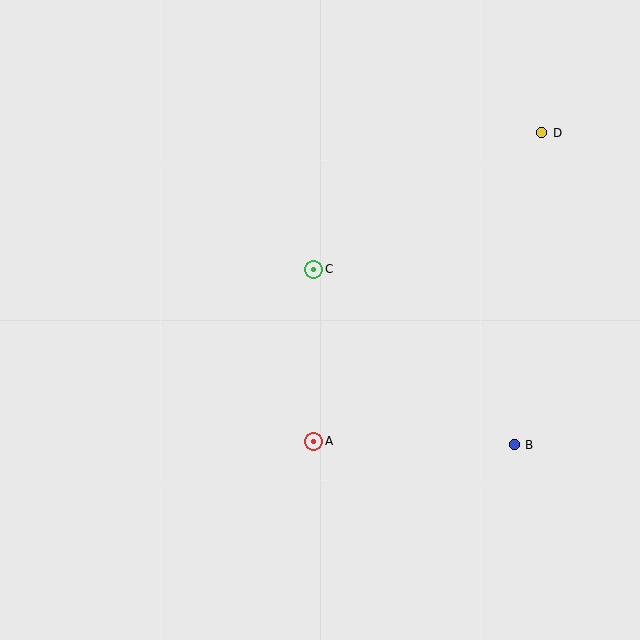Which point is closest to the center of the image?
Point C at (314, 269) is closest to the center.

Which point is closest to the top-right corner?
Point D is closest to the top-right corner.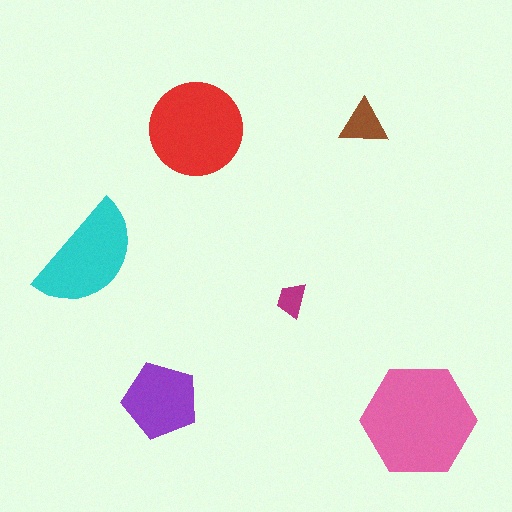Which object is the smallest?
The magenta trapezoid.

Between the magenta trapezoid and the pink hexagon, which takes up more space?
The pink hexagon.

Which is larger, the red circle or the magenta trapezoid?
The red circle.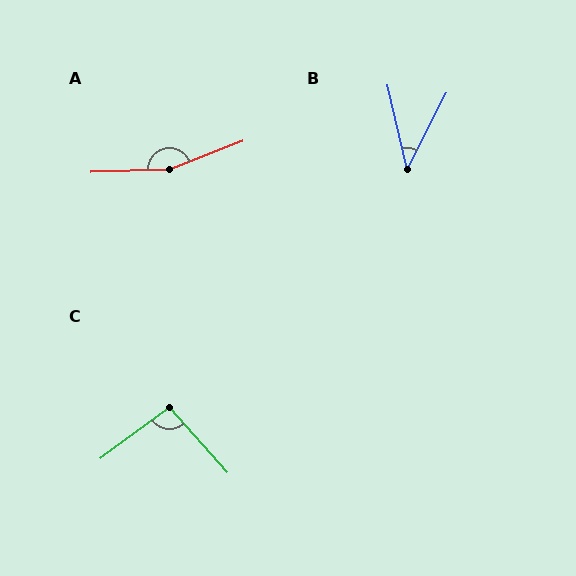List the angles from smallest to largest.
B (40°), C (95°), A (161°).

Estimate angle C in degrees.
Approximately 95 degrees.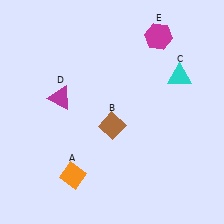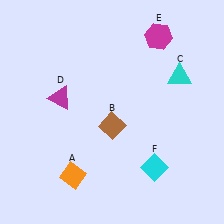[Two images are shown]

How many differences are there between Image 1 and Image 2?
There is 1 difference between the two images.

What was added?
A cyan diamond (F) was added in Image 2.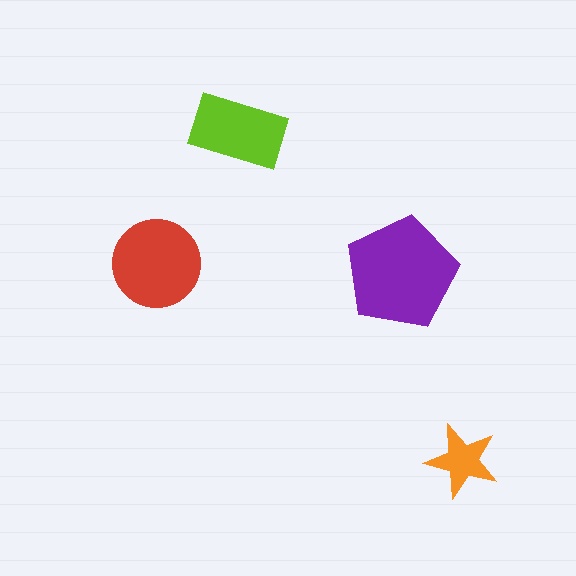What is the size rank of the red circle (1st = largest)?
2nd.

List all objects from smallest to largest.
The orange star, the lime rectangle, the red circle, the purple pentagon.